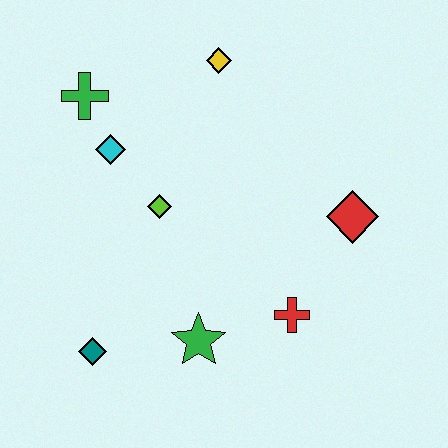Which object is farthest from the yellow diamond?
The teal diamond is farthest from the yellow diamond.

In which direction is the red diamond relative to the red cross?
The red diamond is above the red cross.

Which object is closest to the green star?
The red cross is closest to the green star.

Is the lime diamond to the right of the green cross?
Yes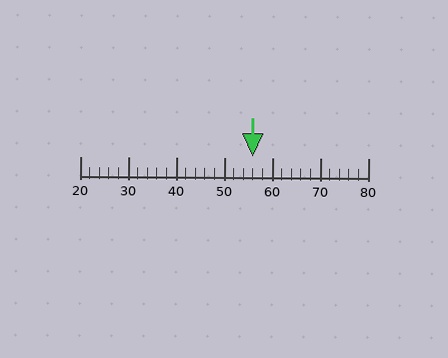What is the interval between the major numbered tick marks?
The major tick marks are spaced 10 units apart.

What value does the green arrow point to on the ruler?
The green arrow points to approximately 56.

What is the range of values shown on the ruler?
The ruler shows values from 20 to 80.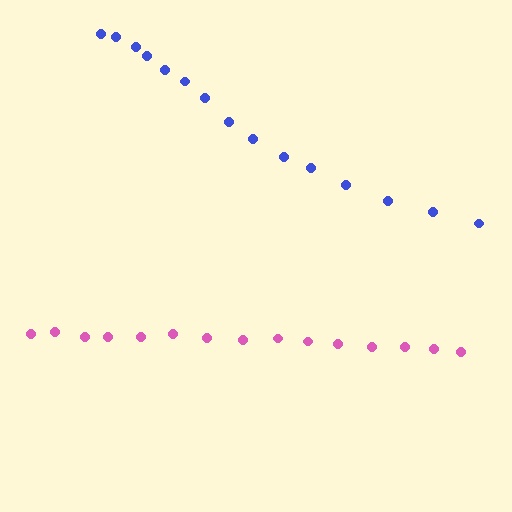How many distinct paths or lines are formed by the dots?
There are 2 distinct paths.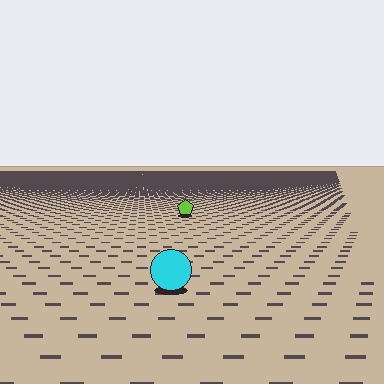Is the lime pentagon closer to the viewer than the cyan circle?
No. The cyan circle is closer — you can tell from the texture gradient: the ground texture is coarser near it.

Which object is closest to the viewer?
The cyan circle is closest. The texture marks near it are larger and more spread out.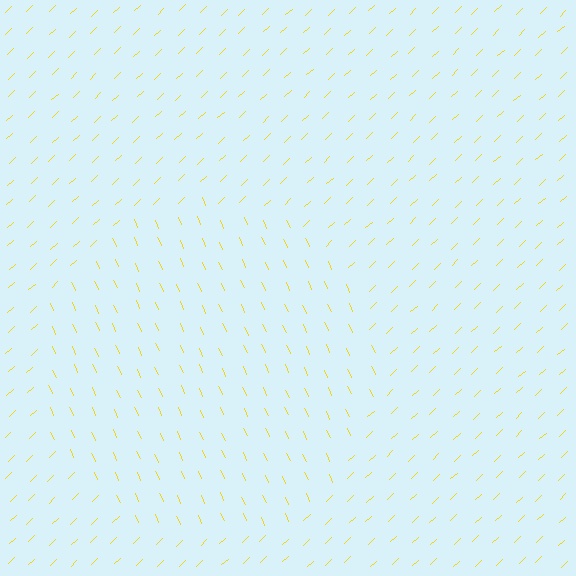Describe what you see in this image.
The image is filled with small yellow line segments. A circle region in the image has lines oriented differently from the surrounding lines, creating a visible texture boundary.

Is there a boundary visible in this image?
Yes, there is a texture boundary formed by a change in line orientation.